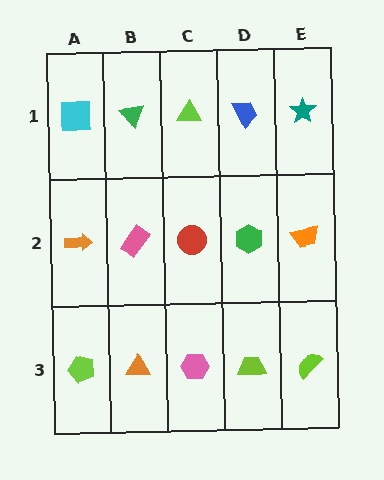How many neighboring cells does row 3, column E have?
2.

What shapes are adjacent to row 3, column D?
A green hexagon (row 2, column D), a pink hexagon (row 3, column C), a lime semicircle (row 3, column E).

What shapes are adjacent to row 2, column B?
A green triangle (row 1, column B), an orange triangle (row 3, column B), an orange arrow (row 2, column A), a red circle (row 2, column C).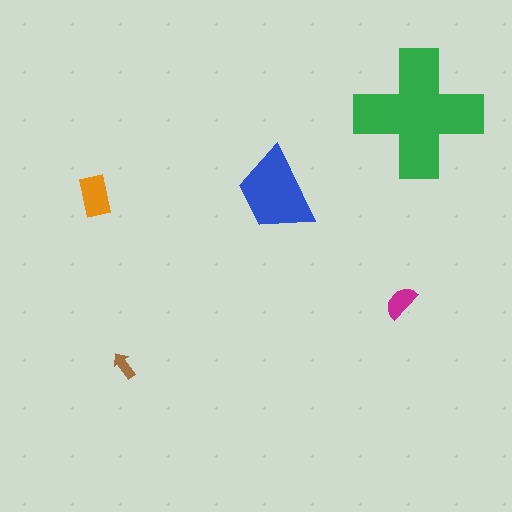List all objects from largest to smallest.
The green cross, the blue trapezoid, the orange rectangle, the magenta semicircle, the brown arrow.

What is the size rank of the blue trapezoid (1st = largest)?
2nd.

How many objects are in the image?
There are 5 objects in the image.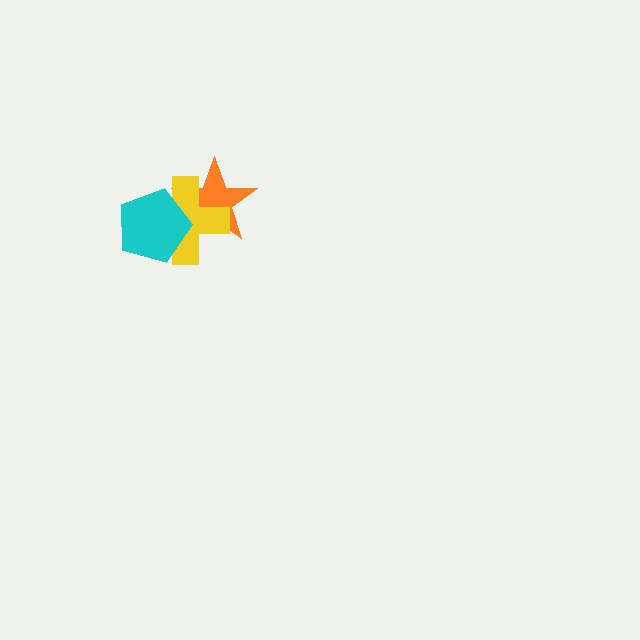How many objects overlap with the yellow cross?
2 objects overlap with the yellow cross.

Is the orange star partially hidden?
Yes, it is partially covered by another shape.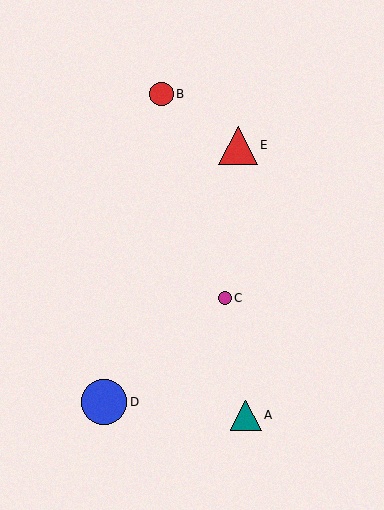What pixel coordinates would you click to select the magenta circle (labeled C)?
Click at (225, 298) to select the magenta circle C.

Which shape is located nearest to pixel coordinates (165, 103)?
The red circle (labeled B) at (161, 94) is nearest to that location.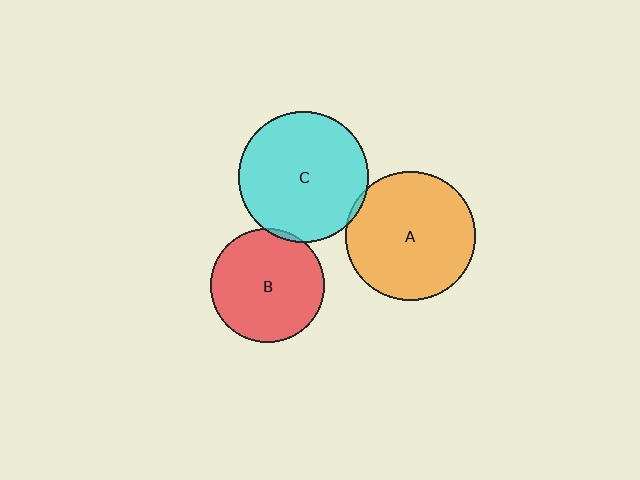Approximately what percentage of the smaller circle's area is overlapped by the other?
Approximately 5%.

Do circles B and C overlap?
Yes.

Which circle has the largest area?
Circle C (cyan).